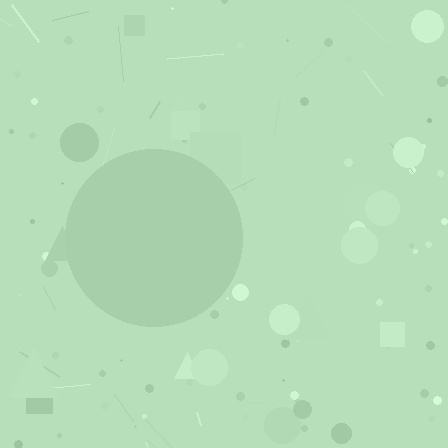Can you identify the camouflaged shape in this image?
The camouflaged shape is a circle.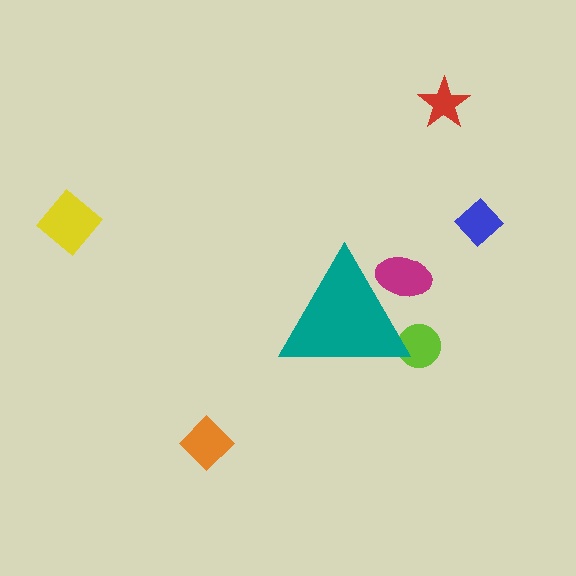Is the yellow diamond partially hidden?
No, the yellow diamond is fully visible.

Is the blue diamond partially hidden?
No, the blue diamond is fully visible.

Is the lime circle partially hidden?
Yes, the lime circle is partially hidden behind the teal triangle.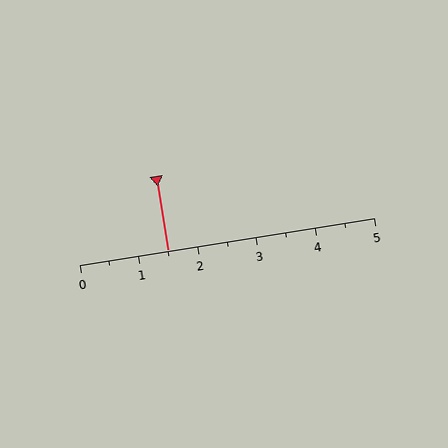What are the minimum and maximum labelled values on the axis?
The axis runs from 0 to 5.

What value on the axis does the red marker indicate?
The marker indicates approximately 1.5.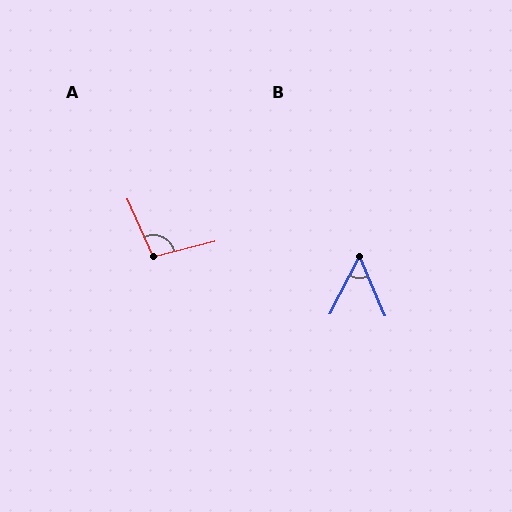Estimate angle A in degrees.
Approximately 99 degrees.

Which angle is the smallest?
B, at approximately 51 degrees.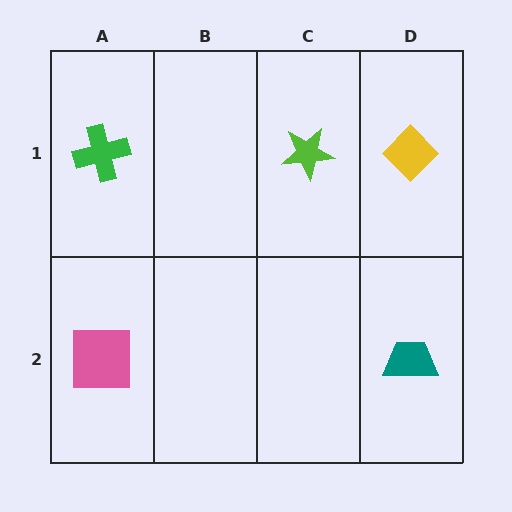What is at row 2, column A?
A pink square.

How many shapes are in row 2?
2 shapes.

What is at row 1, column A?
A green cross.